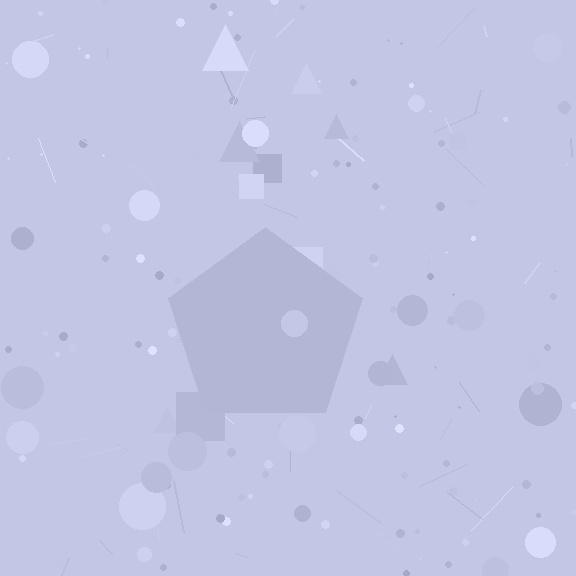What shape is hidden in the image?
A pentagon is hidden in the image.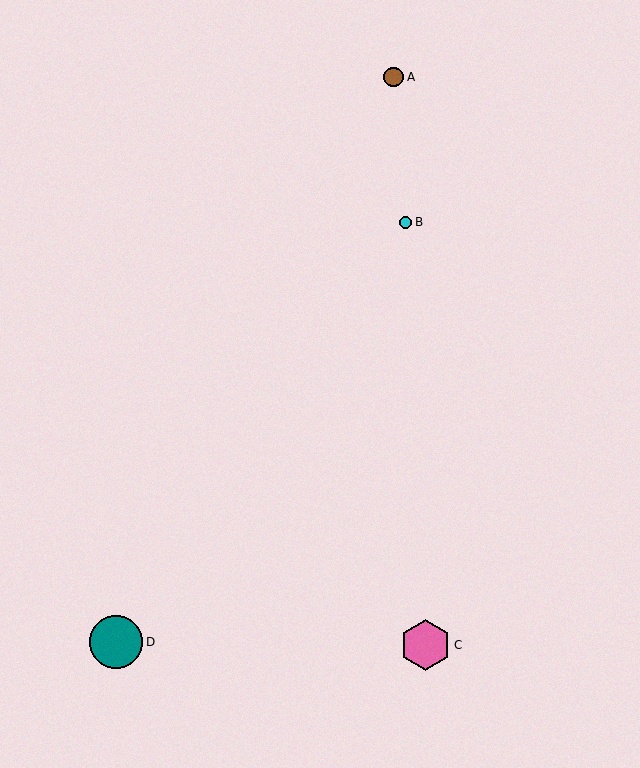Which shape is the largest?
The teal circle (labeled D) is the largest.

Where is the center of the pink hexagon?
The center of the pink hexagon is at (426, 645).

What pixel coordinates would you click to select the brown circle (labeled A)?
Click at (394, 77) to select the brown circle A.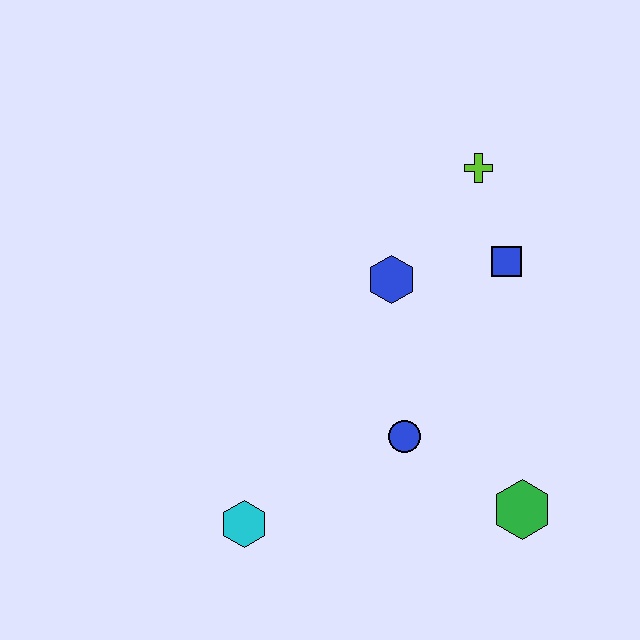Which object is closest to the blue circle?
The green hexagon is closest to the blue circle.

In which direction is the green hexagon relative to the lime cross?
The green hexagon is below the lime cross.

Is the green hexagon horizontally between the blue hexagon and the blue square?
No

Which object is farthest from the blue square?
The cyan hexagon is farthest from the blue square.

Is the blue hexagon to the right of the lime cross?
No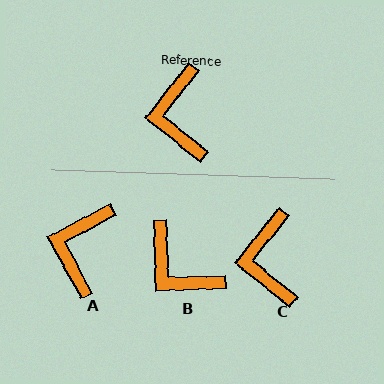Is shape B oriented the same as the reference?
No, it is off by about 40 degrees.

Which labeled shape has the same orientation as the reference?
C.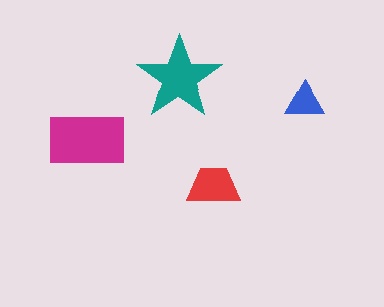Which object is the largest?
The magenta rectangle.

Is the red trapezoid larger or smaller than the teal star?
Smaller.